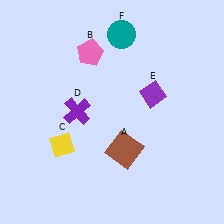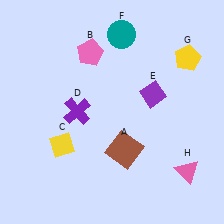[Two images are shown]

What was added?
A yellow pentagon (G), a pink triangle (H) were added in Image 2.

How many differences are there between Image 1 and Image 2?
There are 2 differences between the two images.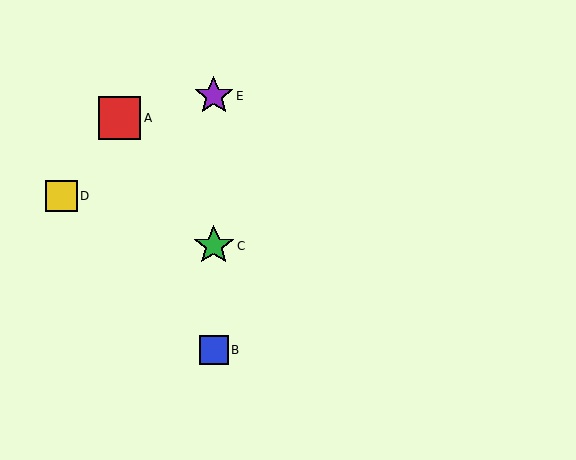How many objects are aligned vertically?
3 objects (B, C, E) are aligned vertically.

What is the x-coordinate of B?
Object B is at x≈214.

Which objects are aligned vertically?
Objects B, C, E are aligned vertically.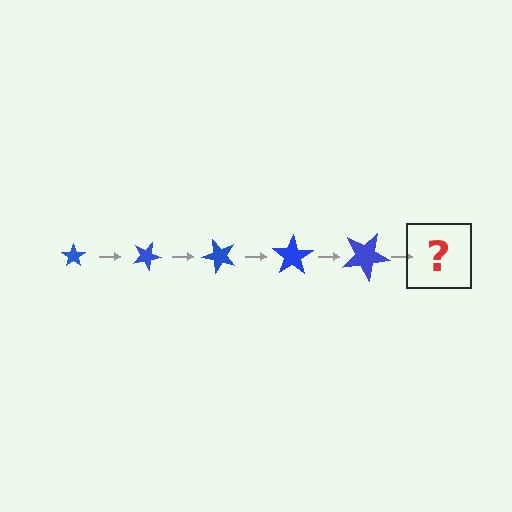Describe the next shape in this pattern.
It should be a star, larger than the previous one and rotated 125 degrees from the start.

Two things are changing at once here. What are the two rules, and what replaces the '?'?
The two rules are that the star grows larger each step and it rotates 25 degrees each step. The '?' should be a star, larger than the previous one and rotated 125 degrees from the start.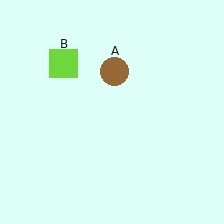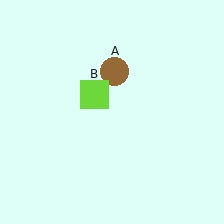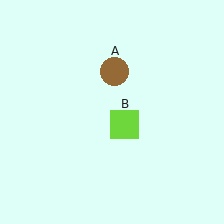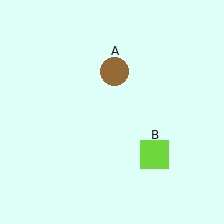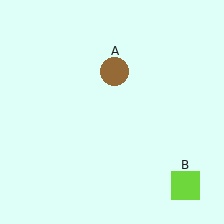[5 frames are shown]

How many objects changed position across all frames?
1 object changed position: lime square (object B).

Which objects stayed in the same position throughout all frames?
Brown circle (object A) remained stationary.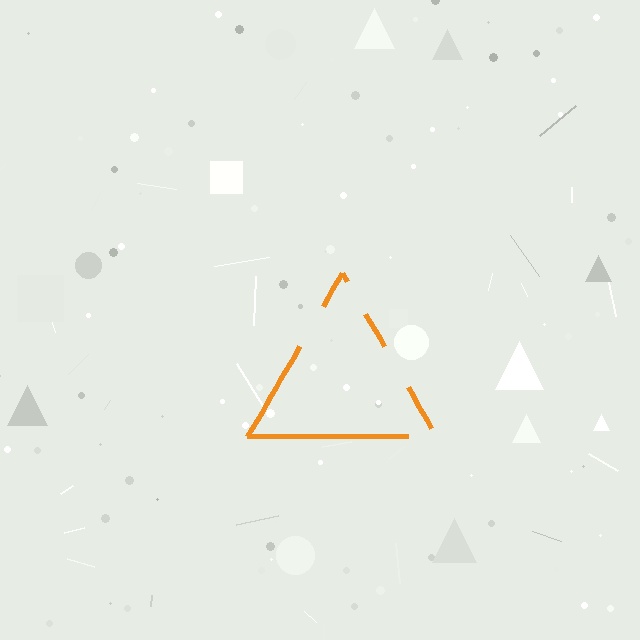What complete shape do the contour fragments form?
The contour fragments form a triangle.